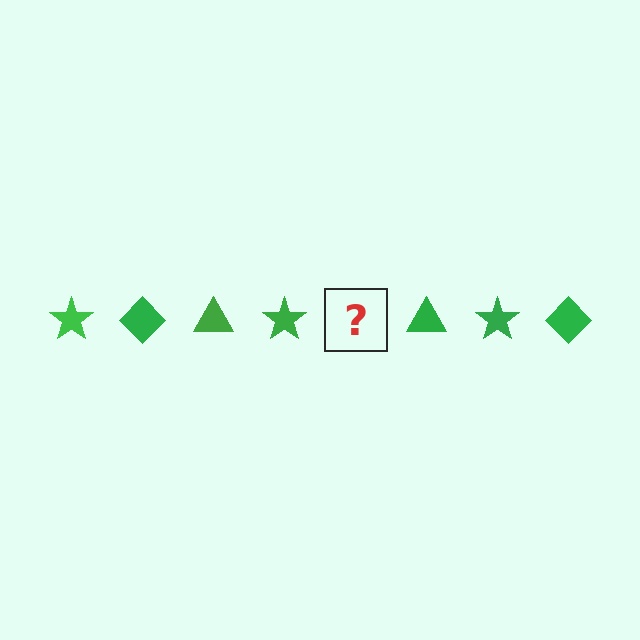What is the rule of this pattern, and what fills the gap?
The rule is that the pattern cycles through star, diamond, triangle shapes in green. The gap should be filled with a green diamond.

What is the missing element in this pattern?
The missing element is a green diamond.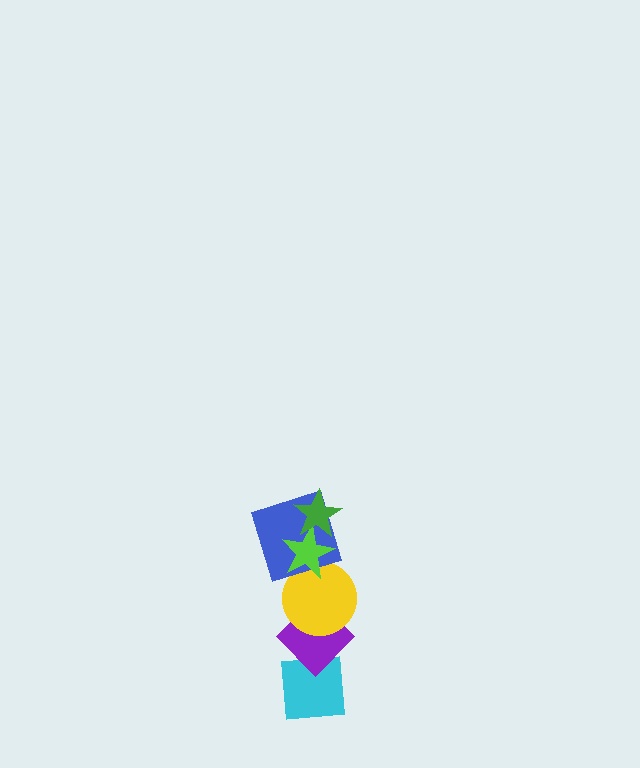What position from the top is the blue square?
The blue square is 3rd from the top.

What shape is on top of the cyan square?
The purple diamond is on top of the cyan square.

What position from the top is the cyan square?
The cyan square is 6th from the top.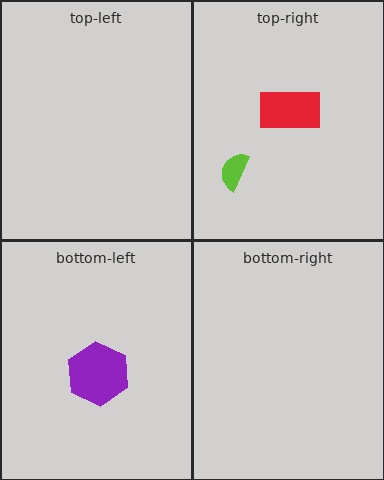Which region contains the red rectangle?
The top-right region.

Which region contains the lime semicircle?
The top-right region.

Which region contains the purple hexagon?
The bottom-left region.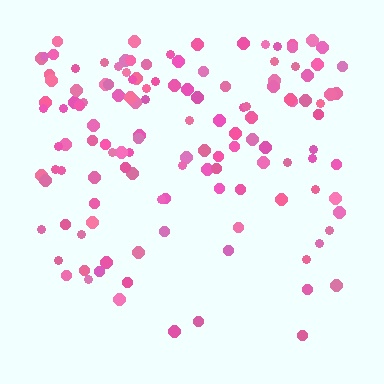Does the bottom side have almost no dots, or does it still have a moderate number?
Still a moderate number, just noticeably fewer than the top.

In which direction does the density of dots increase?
From bottom to top, with the top side densest.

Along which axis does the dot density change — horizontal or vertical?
Vertical.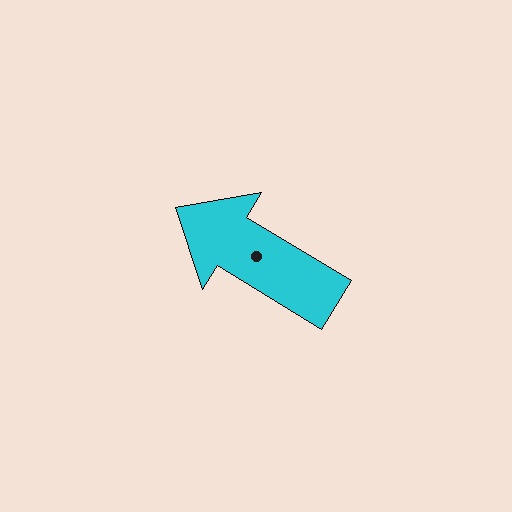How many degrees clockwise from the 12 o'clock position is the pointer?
Approximately 301 degrees.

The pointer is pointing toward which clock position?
Roughly 10 o'clock.